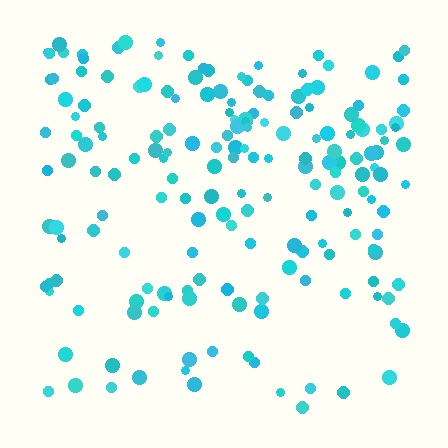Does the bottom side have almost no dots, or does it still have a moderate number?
Still a moderate number, just noticeably fewer than the top.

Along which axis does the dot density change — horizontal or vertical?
Vertical.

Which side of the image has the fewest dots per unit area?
The bottom.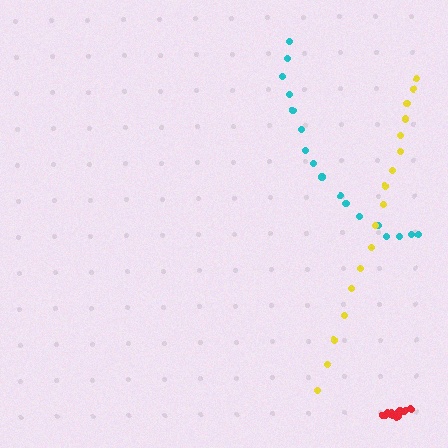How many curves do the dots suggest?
There are 3 distinct paths.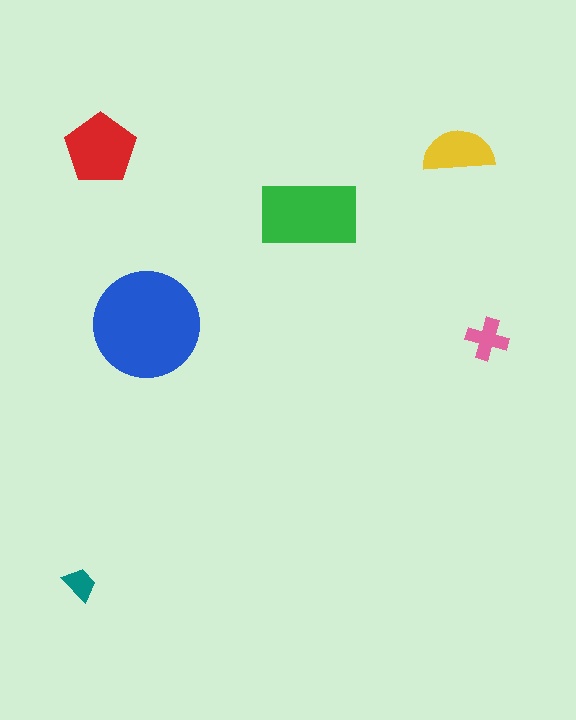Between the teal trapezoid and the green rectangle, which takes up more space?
The green rectangle.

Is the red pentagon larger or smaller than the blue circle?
Smaller.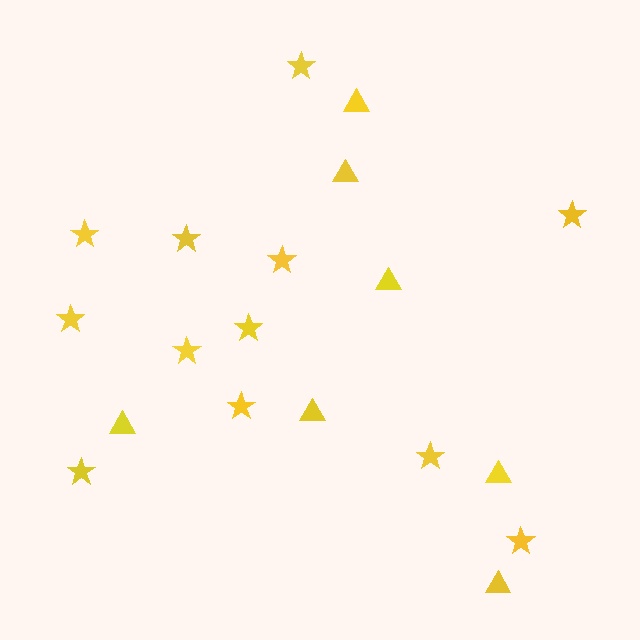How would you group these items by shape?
There are 2 groups: one group of triangles (7) and one group of stars (12).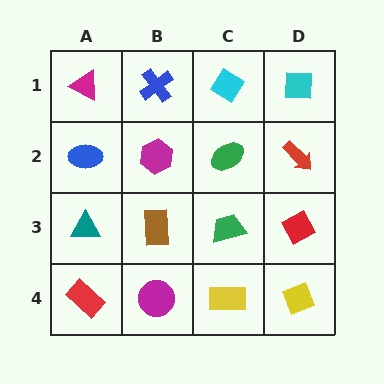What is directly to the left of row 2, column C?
A magenta hexagon.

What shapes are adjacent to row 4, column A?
A teal triangle (row 3, column A), a magenta circle (row 4, column B).